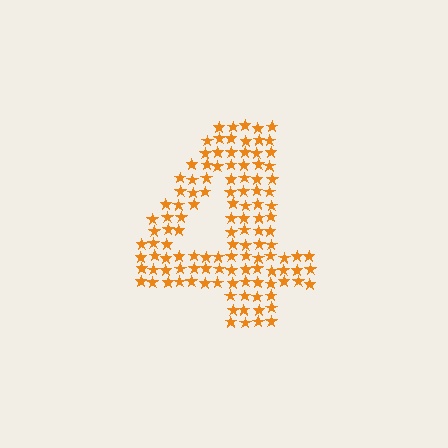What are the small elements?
The small elements are stars.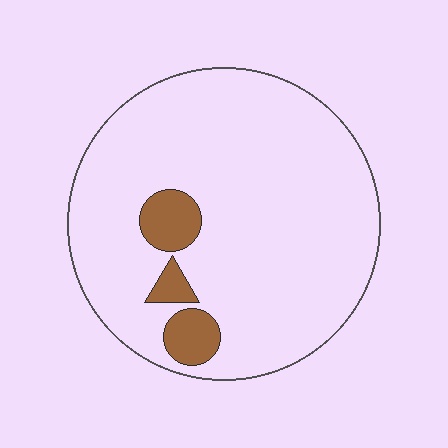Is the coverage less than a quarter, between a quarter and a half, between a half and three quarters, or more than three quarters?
Less than a quarter.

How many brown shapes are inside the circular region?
3.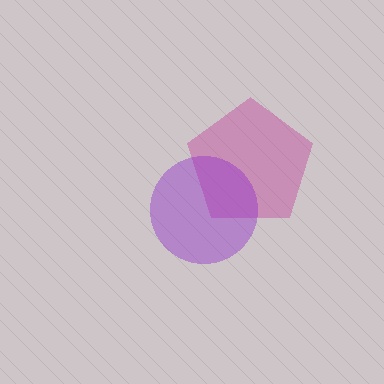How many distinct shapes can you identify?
There are 2 distinct shapes: a magenta pentagon, a purple circle.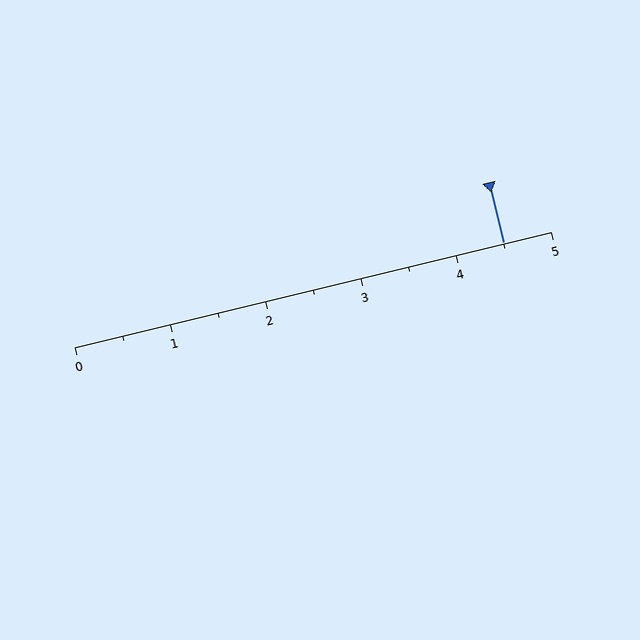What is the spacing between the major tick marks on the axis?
The major ticks are spaced 1 apart.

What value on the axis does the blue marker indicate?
The marker indicates approximately 4.5.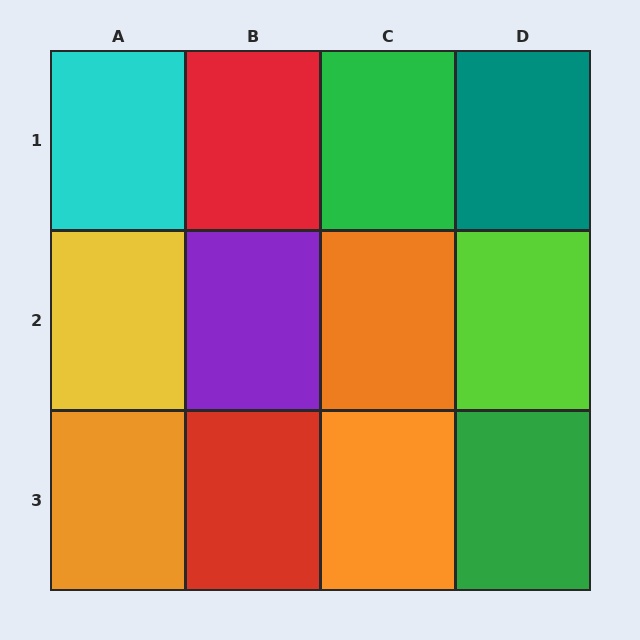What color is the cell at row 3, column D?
Green.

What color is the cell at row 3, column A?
Orange.